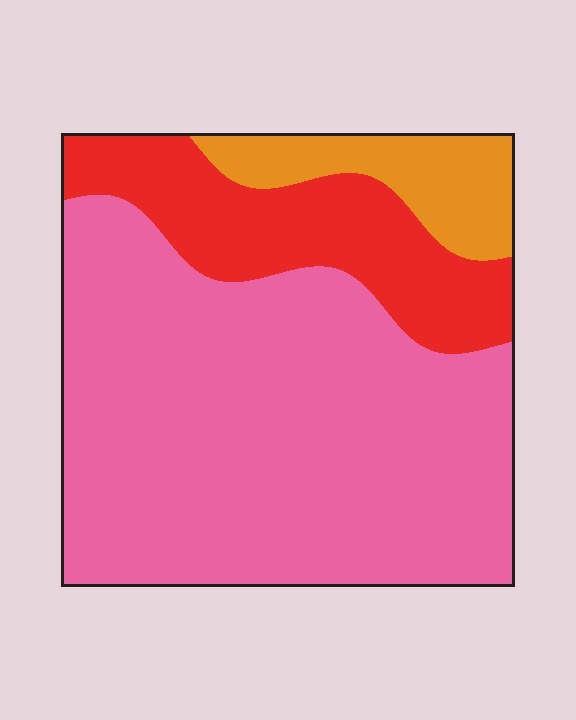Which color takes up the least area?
Orange, at roughly 10%.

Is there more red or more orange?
Red.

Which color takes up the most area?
Pink, at roughly 70%.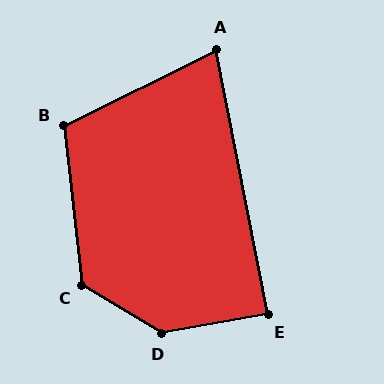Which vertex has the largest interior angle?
D, at approximately 139 degrees.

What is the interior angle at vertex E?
Approximately 89 degrees (approximately right).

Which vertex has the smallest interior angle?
A, at approximately 75 degrees.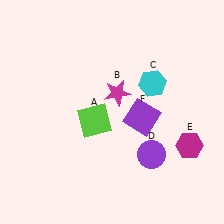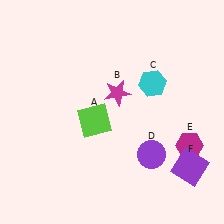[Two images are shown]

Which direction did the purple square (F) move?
The purple square (F) moved down.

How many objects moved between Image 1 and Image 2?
1 object moved between the two images.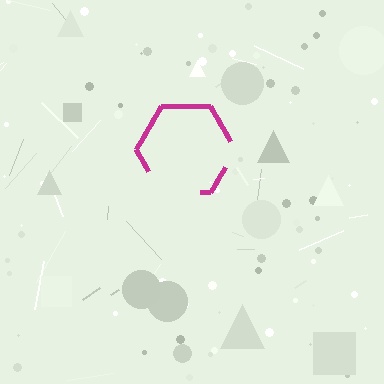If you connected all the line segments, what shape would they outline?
They would outline a hexagon.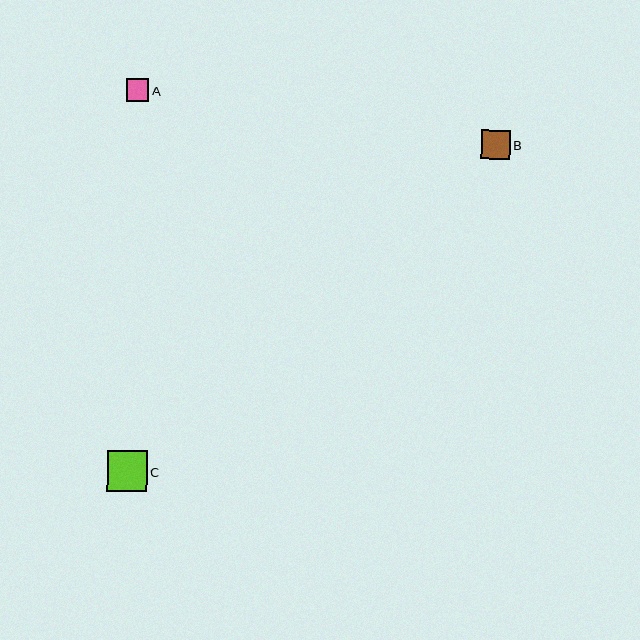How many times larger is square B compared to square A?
Square B is approximately 1.3 times the size of square A.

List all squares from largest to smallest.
From largest to smallest: C, B, A.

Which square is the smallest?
Square A is the smallest with a size of approximately 22 pixels.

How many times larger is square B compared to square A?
Square B is approximately 1.3 times the size of square A.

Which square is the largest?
Square C is the largest with a size of approximately 40 pixels.